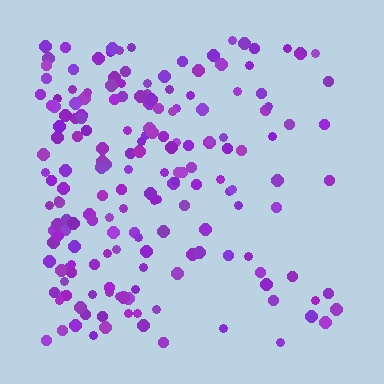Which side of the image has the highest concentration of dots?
The left.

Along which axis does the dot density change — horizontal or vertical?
Horizontal.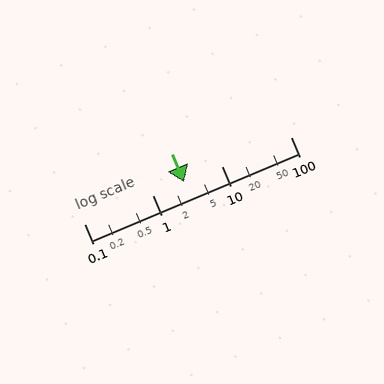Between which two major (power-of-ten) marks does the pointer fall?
The pointer is between 1 and 10.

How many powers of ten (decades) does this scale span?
The scale spans 3 decades, from 0.1 to 100.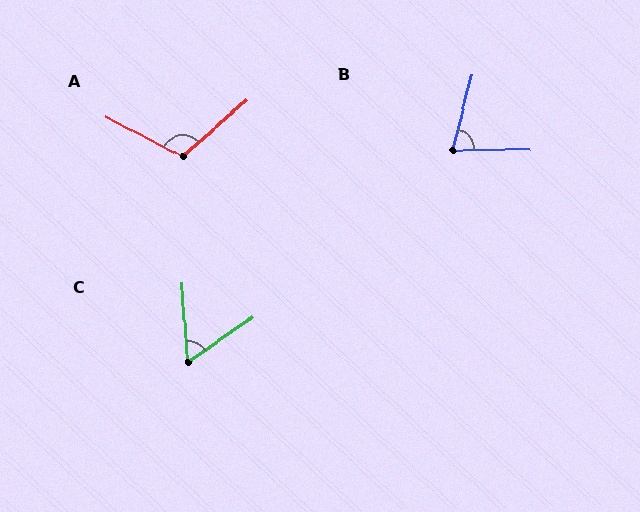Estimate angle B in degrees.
Approximately 76 degrees.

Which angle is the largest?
A, at approximately 111 degrees.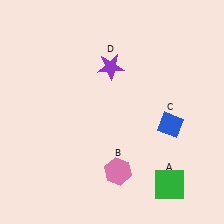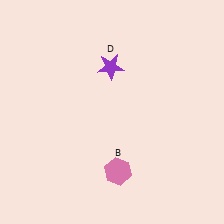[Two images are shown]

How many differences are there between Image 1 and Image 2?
There are 2 differences between the two images.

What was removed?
The blue diamond (C), the green square (A) were removed in Image 2.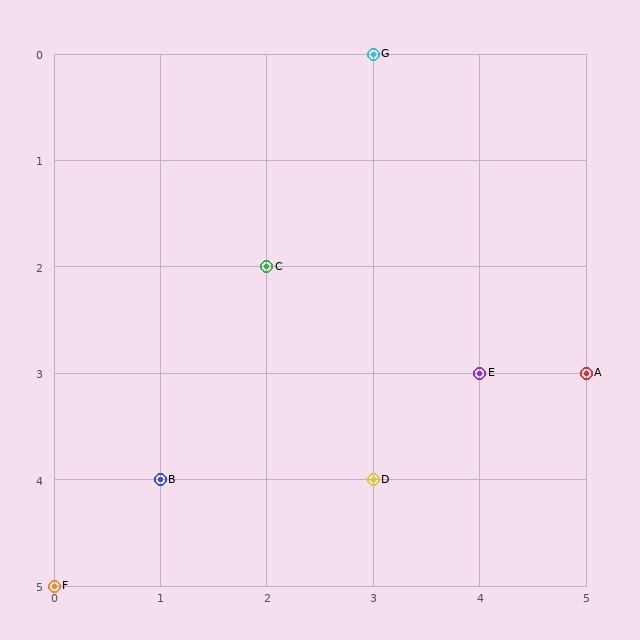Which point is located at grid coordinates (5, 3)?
Point A is at (5, 3).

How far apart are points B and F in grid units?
Points B and F are 1 column and 1 row apart (about 1.4 grid units diagonally).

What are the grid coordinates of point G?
Point G is at grid coordinates (3, 0).